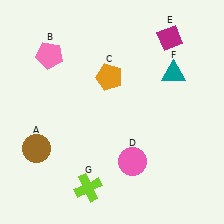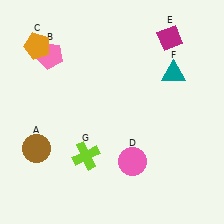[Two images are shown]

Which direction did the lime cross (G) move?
The lime cross (G) moved up.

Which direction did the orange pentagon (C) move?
The orange pentagon (C) moved left.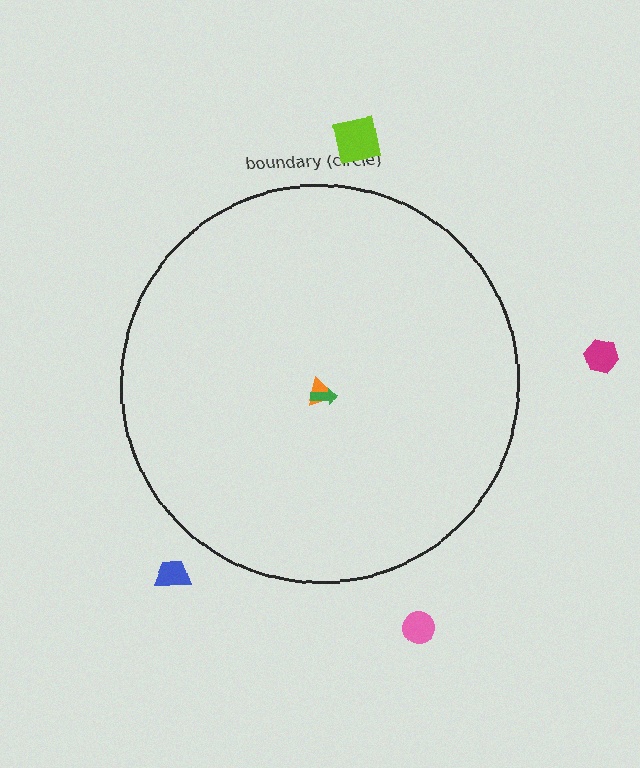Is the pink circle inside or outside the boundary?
Outside.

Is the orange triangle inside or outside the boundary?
Inside.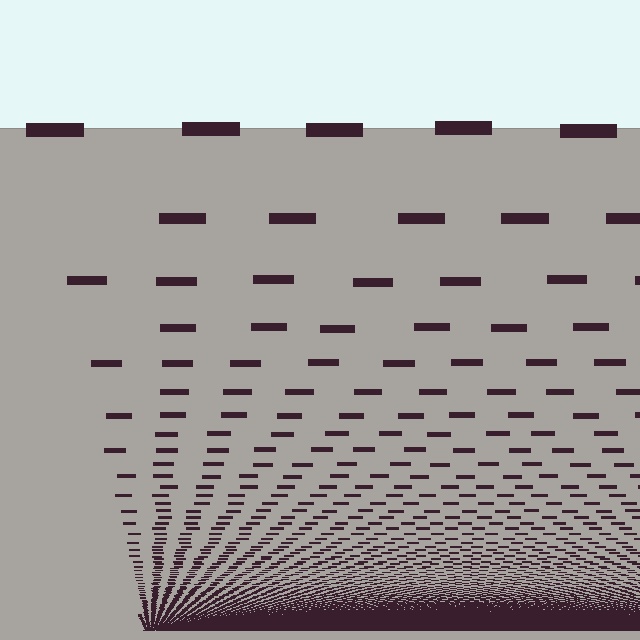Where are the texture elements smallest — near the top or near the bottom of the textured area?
Near the bottom.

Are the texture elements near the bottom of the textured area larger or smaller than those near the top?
Smaller. The gradient is inverted — elements near the bottom are smaller and denser.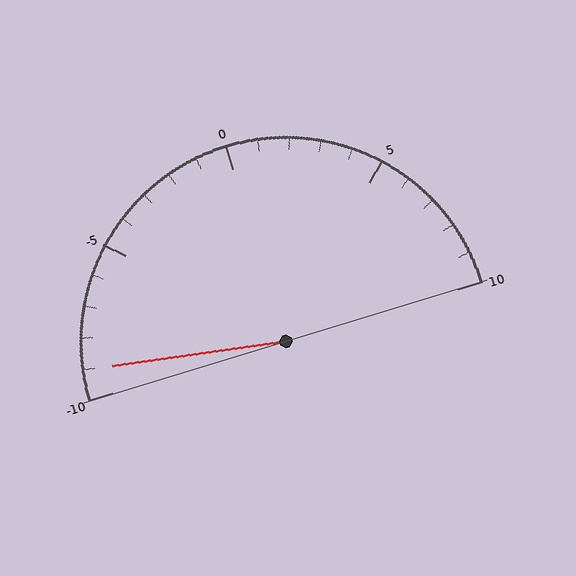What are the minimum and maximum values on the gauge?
The gauge ranges from -10 to 10.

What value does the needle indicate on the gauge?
The needle indicates approximately -9.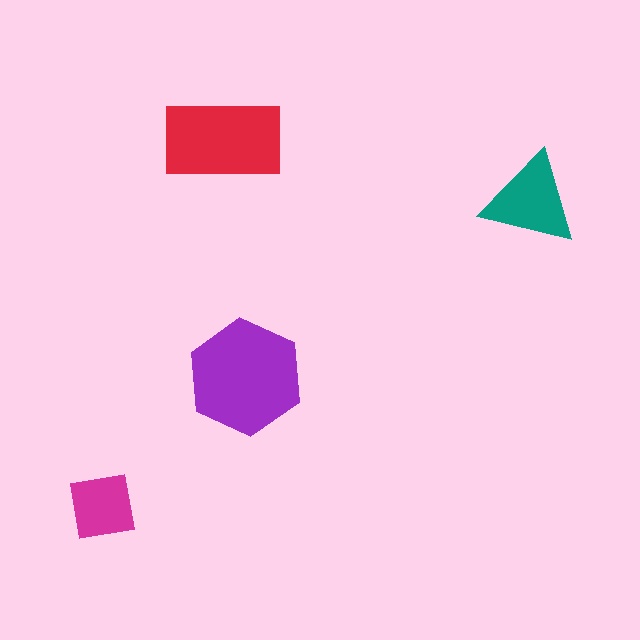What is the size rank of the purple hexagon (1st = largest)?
1st.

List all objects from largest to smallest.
The purple hexagon, the red rectangle, the teal triangle, the magenta square.